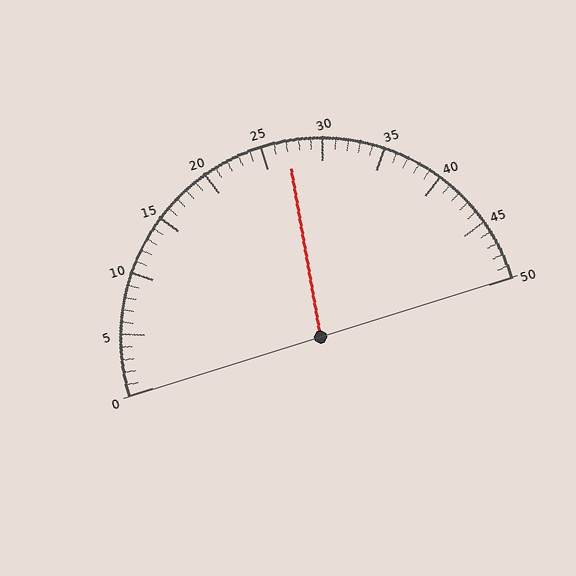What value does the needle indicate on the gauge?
The needle indicates approximately 27.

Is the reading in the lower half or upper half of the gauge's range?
The reading is in the upper half of the range (0 to 50).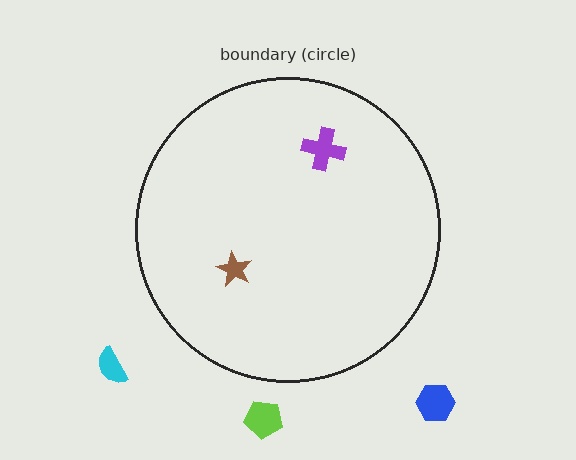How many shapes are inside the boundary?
2 inside, 3 outside.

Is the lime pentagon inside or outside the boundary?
Outside.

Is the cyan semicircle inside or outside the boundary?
Outside.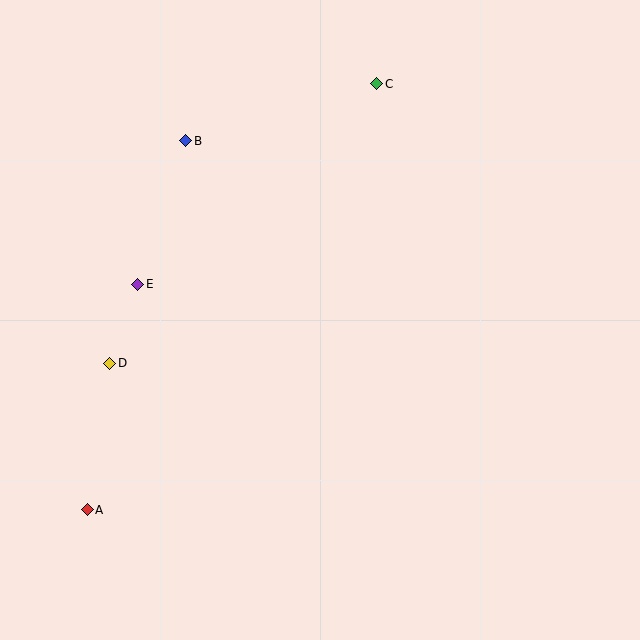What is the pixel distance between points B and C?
The distance between B and C is 199 pixels.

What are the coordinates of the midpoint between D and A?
The midpoint between D and A is at (98, 436).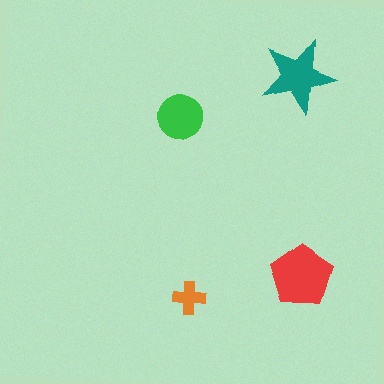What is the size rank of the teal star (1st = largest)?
2nd.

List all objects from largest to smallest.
The red pentagon, the teal star, the green circle, the orange cross.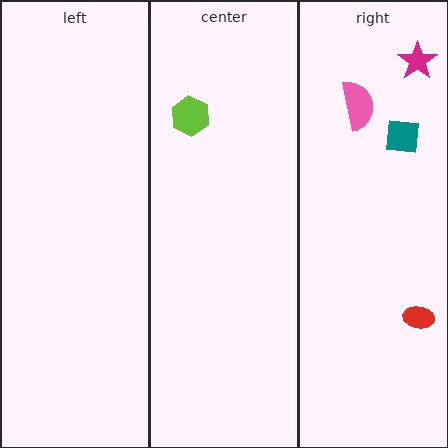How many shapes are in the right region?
4.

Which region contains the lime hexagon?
The center region.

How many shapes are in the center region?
1.